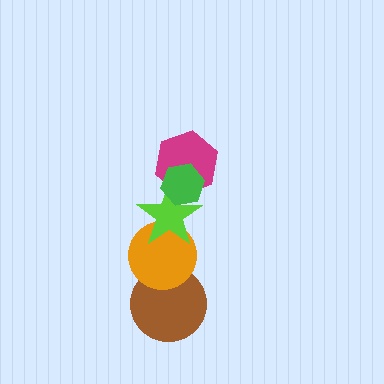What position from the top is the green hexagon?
The green hexagon is 1st from the top.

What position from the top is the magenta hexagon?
The magenta hexagon is 2nd from the top.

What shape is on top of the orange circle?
The lime star is on top of the orange circle.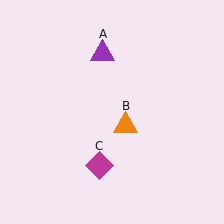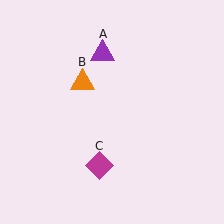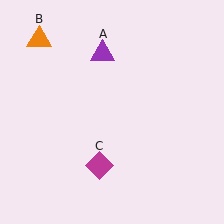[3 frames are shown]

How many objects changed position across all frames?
1 object changed position: orange triangle (object B).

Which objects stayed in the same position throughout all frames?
Purple triangle (object A) and magenta diamond (object C) remained stationary.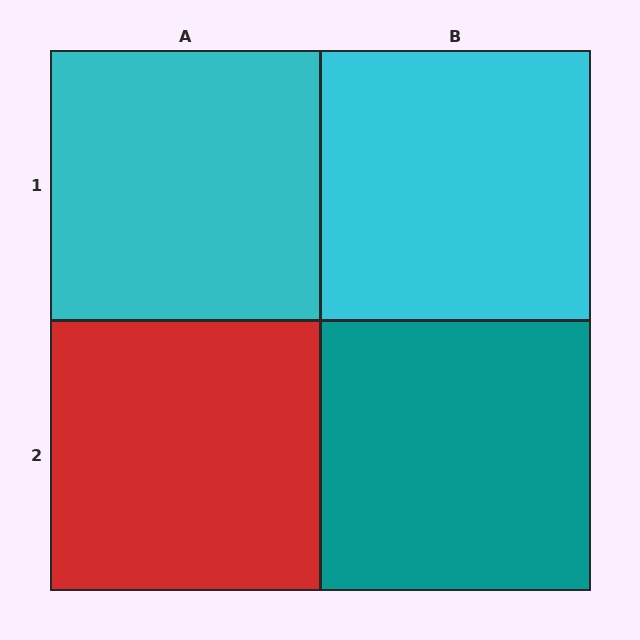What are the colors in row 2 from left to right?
Red, teal.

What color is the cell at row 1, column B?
Cyan.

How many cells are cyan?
2 cells are cyan.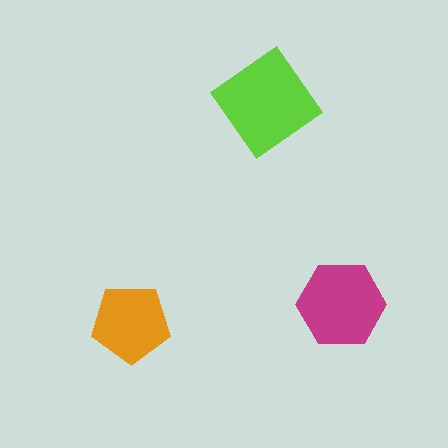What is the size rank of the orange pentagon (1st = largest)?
3rd.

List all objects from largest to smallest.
The lime diamond, the magenta hexagon, the orange pentagon.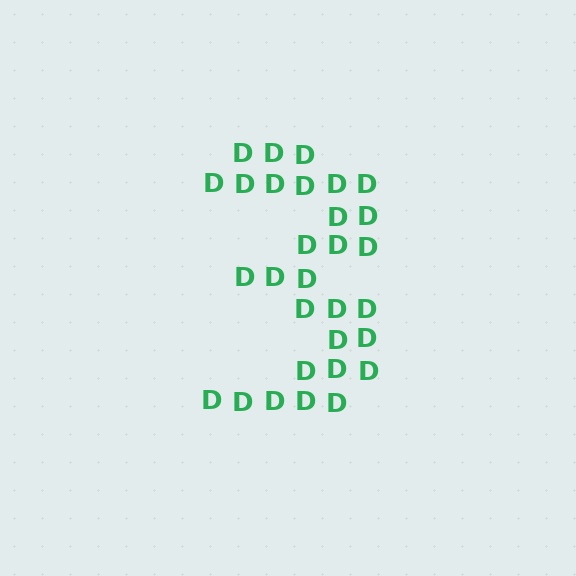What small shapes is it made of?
It is made of small letter D's.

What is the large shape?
The large shape is the digit 3.